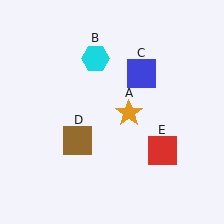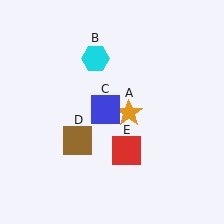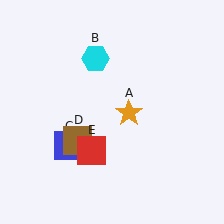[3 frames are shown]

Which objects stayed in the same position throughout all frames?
Orange star (object A) and cyan hexagon (object B) and brown square (object D) remained stationary.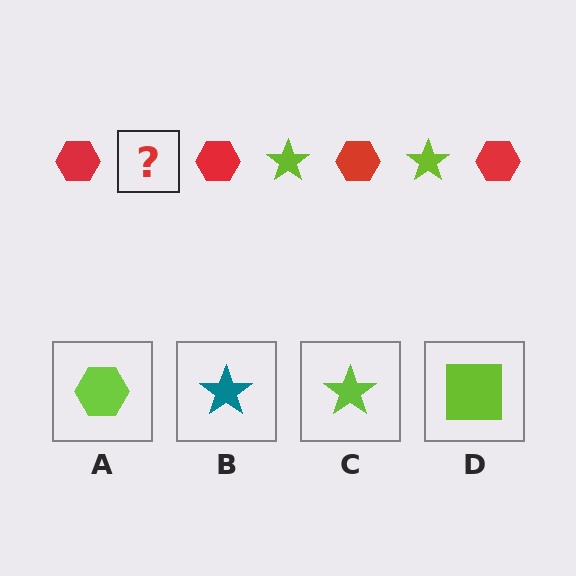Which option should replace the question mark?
Option C.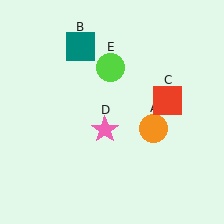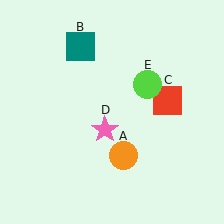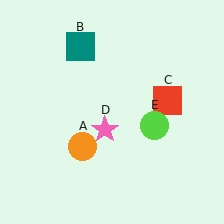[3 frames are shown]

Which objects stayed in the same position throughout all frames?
Teal square (object B) and red square (object C) and pink star (object D) remained stationary.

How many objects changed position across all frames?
2 objects changed position: orange circle (object A), lime circle (object E).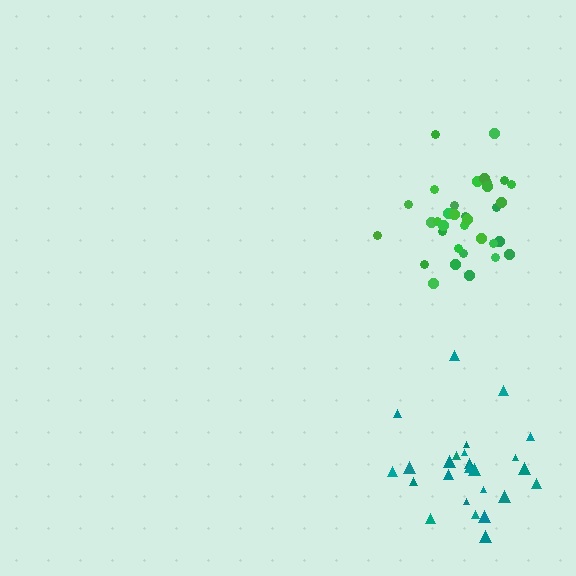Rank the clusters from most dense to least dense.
green, teal.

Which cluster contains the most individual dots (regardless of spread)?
Green (34).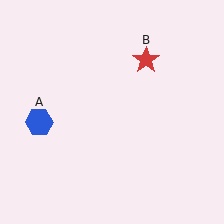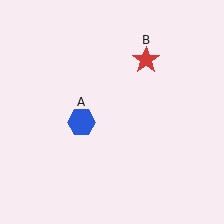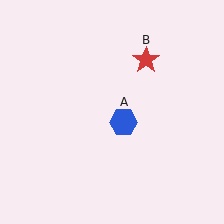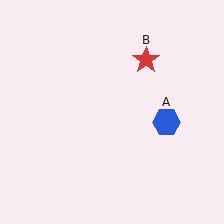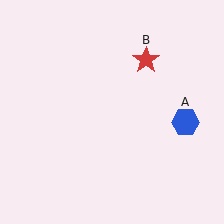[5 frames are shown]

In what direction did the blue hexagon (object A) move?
The blue hexagon (object A) moved right.